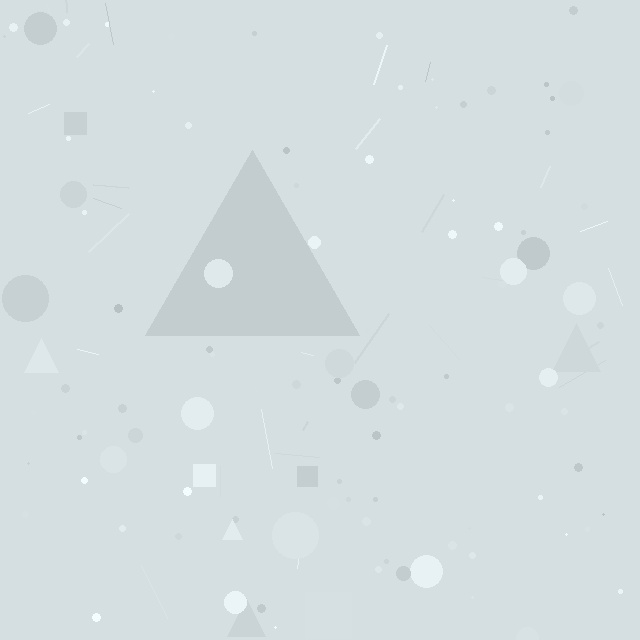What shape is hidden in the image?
A triangle is hidden in the image.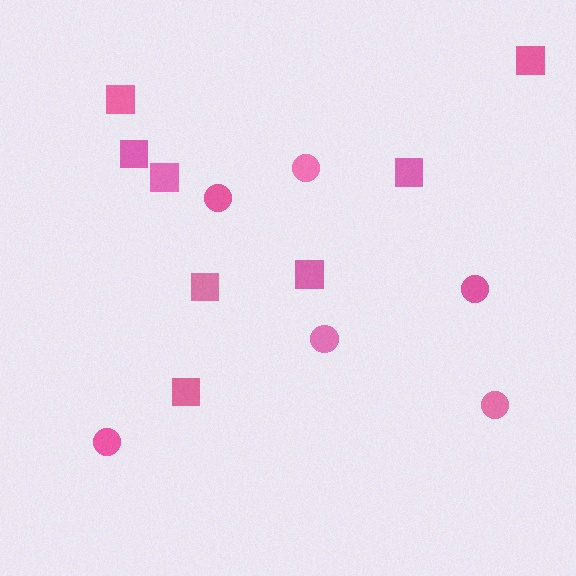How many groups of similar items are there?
There are 2 groups: one group of circles (6) and one group of squares (8).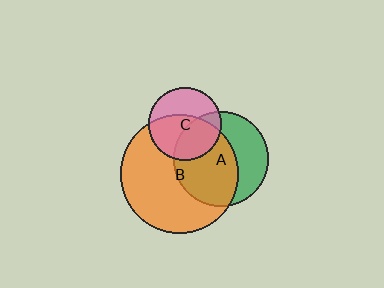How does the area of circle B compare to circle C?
Approximately 2.6 times.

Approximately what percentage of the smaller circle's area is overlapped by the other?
Approximately 60%.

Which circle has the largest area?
Circle B (orange).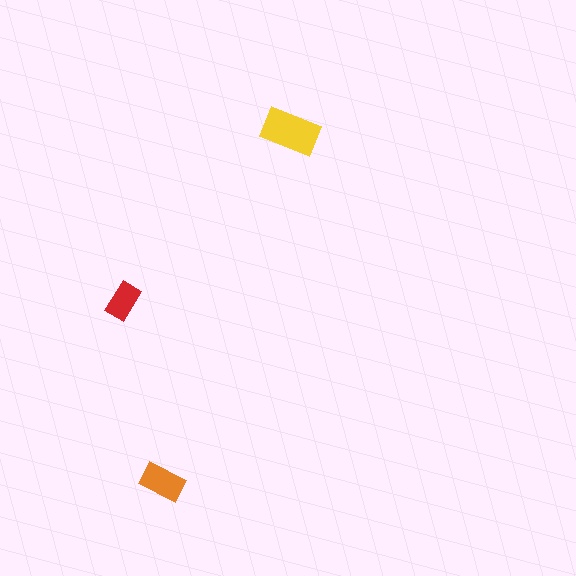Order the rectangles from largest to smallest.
the yellow one, the orange one, the red one.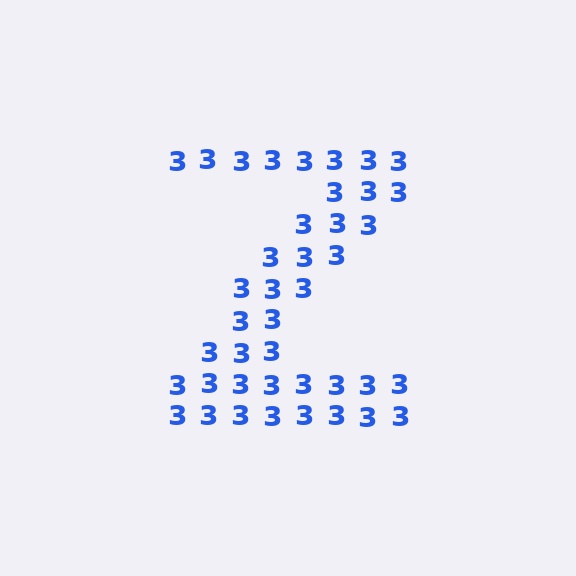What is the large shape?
The large shape is the letter Z.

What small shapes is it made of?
It is made of small digit 3's.